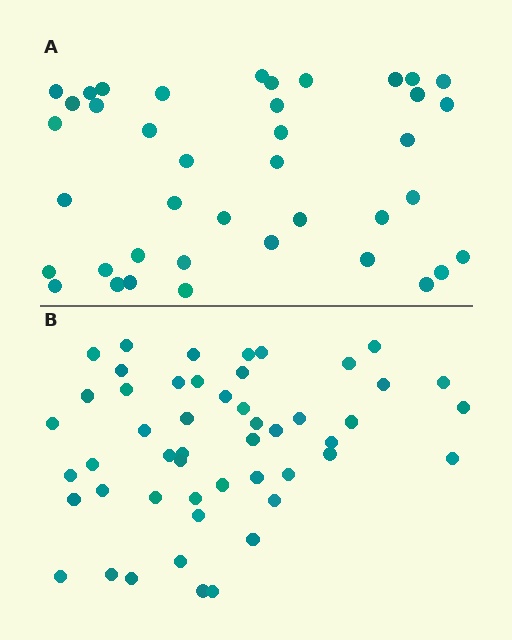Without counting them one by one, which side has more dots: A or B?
Region B (the bottom region) has more dots.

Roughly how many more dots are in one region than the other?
Region B has roughly 10 or so more dots than region A.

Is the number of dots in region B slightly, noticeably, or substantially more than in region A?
Region B has noticeably more, but not dramatically so. The ratio is roughly 1.2 to 1.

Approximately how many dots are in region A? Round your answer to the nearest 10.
About 40 dots.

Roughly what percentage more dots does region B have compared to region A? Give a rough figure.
About 25% more.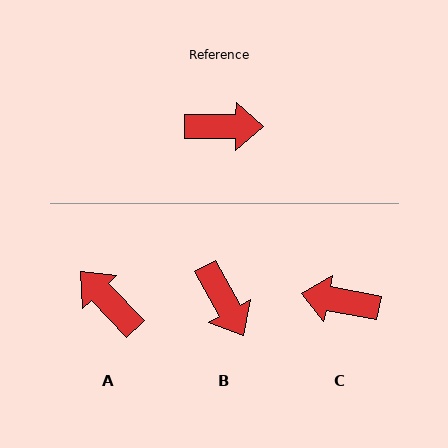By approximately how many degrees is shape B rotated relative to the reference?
Approximately 61 degrees clockwise.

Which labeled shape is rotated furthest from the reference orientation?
C, about 170 degrees away.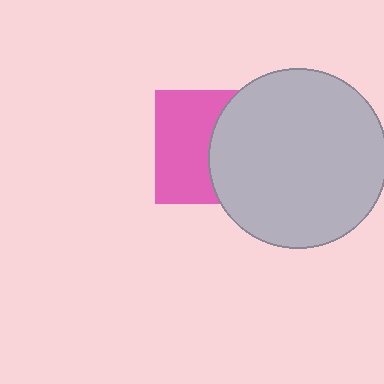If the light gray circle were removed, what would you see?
You would see the complete pink square.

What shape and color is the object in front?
The object in front is a light gray circle.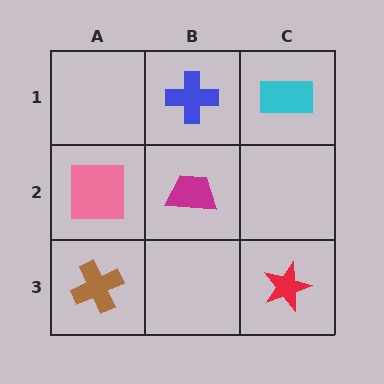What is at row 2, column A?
A pink square.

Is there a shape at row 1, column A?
No, that cell is empty.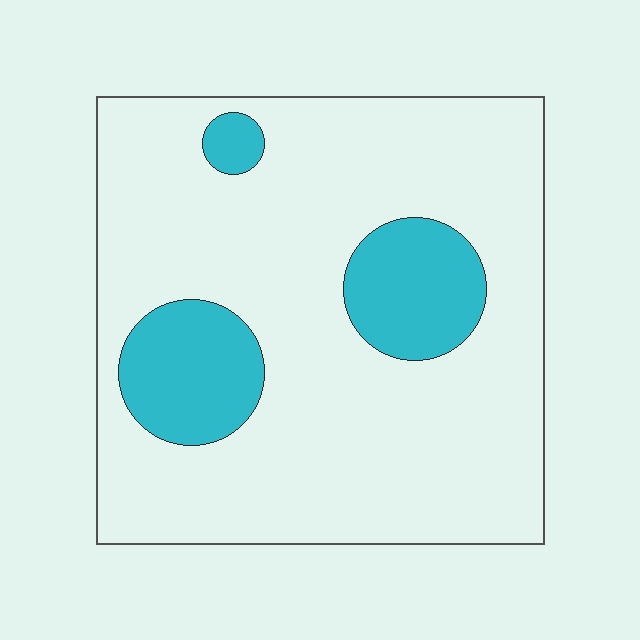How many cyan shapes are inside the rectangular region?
3.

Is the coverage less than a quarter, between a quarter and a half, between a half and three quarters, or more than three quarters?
Less than a quarter.